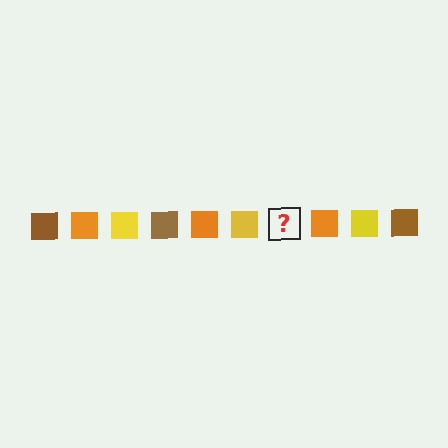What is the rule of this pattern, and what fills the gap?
The rule is that the pattern cycles through brown, orange, yellow squares. The gap should be filled with a brown square.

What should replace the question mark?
The question mark should be replaced with a brown square.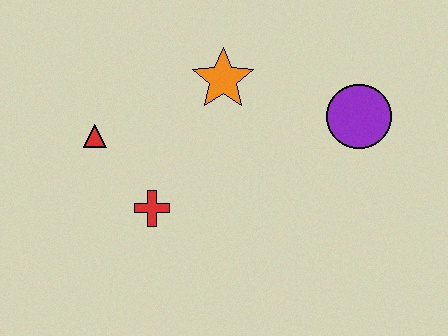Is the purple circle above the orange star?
No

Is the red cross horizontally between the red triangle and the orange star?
Yes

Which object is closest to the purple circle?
The orange star is closest to the purple circle.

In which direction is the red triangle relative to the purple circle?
The red triangle is to the left of the purple circle.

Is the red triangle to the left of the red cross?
Yes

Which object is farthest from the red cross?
The purple circle is farthest from the red cross.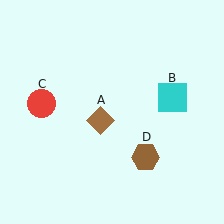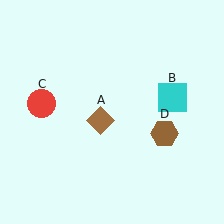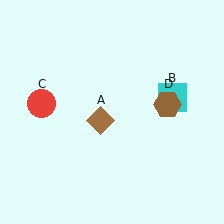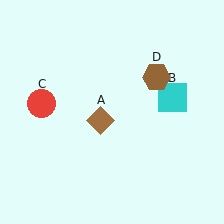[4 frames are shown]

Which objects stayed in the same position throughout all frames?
Brown diamond (object A) and cyan square (object B) and red circle (object C) remained stationary.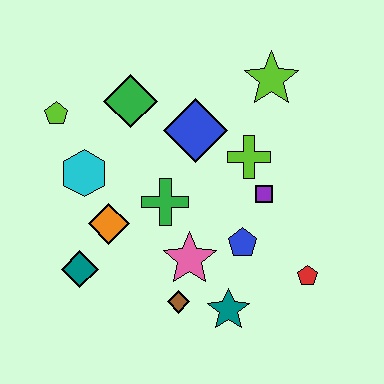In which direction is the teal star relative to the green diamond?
The teal star is below the green diamond.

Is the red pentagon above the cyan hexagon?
No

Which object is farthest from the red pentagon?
The lime pentagon is farthest from the red pentagon.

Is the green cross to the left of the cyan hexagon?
No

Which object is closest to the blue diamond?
The lime cross is closest to the blue diamond.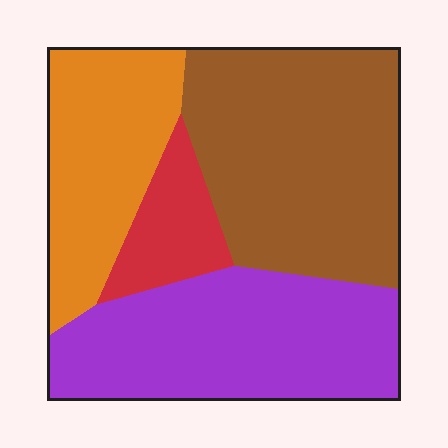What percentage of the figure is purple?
Purple takes up about one third (1/3) of the figure.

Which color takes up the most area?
Brown, at roughly 35%.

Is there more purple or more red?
Purple.